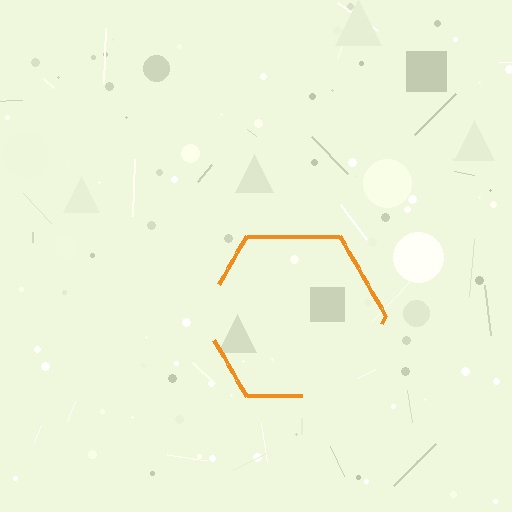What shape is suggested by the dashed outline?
The dashed outline suggests a hexagon.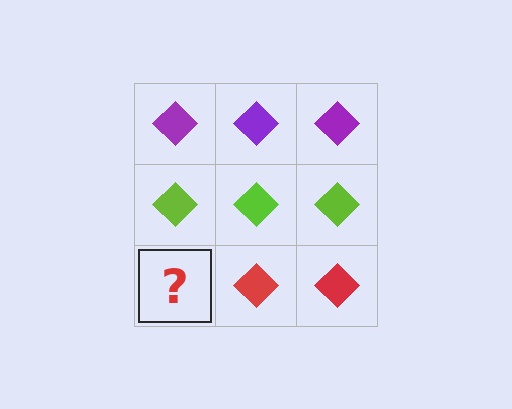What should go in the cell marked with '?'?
The missing cell should contain a red diamond.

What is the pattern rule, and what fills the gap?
The rule is that each row has a consistent color. The gap should be filled with a red diamond.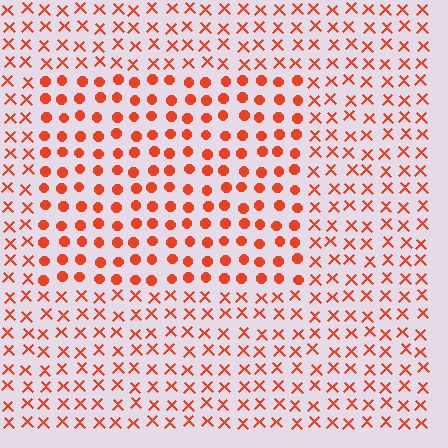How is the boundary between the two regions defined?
The boundary is defined by a change in element shape: circles inside vs. X marks outside. All elements share the same color and spacing.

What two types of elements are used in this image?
The image uses circles inside the rectangle region and X marks outside it.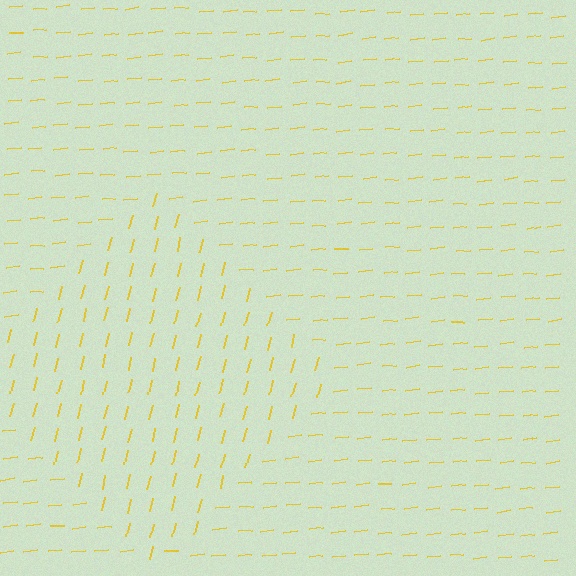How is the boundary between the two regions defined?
The boundary is defined purely by a change in line orientation (approximately 70 degrees difference). All lines are the same color and thickness.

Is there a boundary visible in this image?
Yes, there is a texture boundary formed by a change in line orientation.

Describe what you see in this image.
The image is filled with small yellow line segments. A diamond region in the image has lines oriented differently from the surrounding lines, creating a visible texture boundary.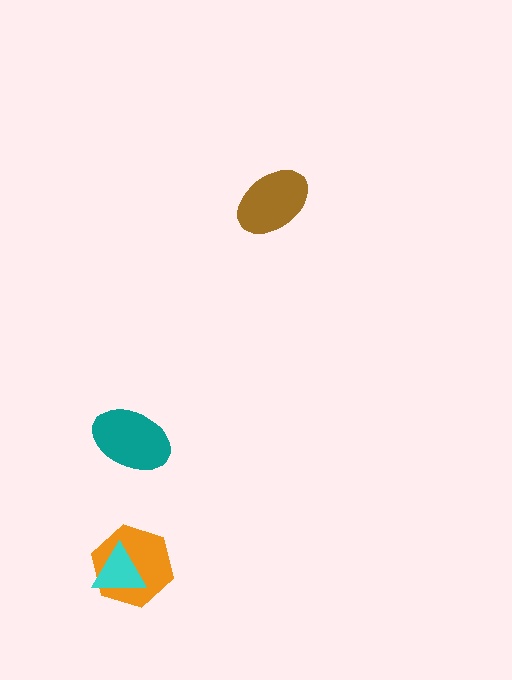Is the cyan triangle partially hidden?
No, no other shape covers it.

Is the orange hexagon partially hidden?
Yes, it is partially covered by another shape.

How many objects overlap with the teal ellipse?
0 objects overlap with the teal ellipse.